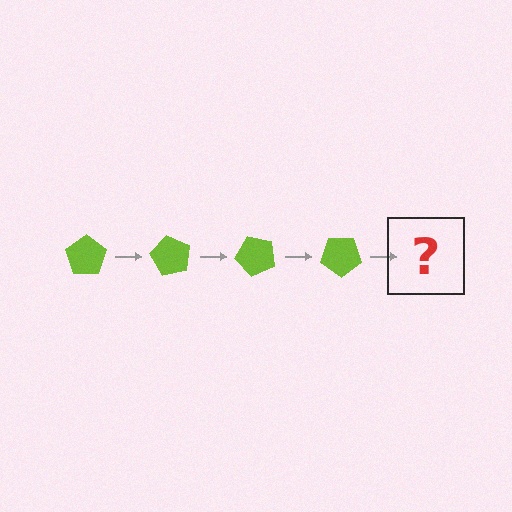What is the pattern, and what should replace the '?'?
The pattern is that the pentagon rotates 60 degrees each step. The '?' should be a lime pentagon rotated 240 degrees.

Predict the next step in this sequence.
The next step is a lime pentagon rotated 240 degrees.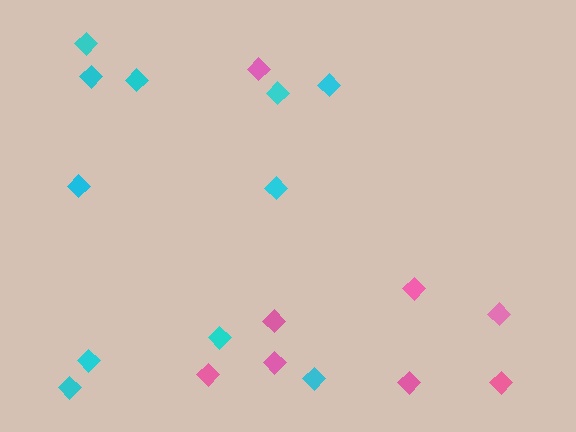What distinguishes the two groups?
There are 2 groups: one group of cyan diamonds (11) and one group of pink diamonds (8).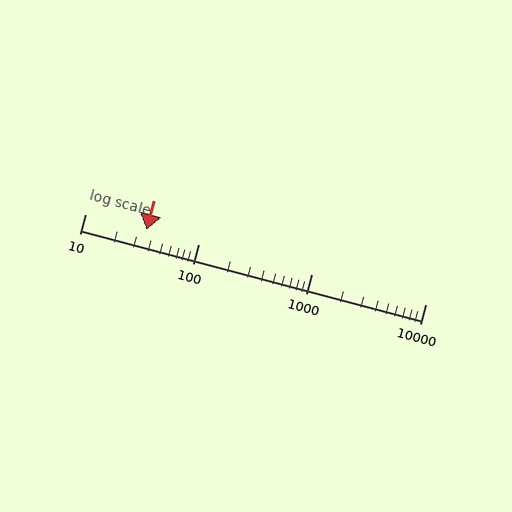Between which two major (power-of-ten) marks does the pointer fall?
The pointer is between 10 and 100.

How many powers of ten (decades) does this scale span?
The scale spans 3 decades, from 10 to 10000.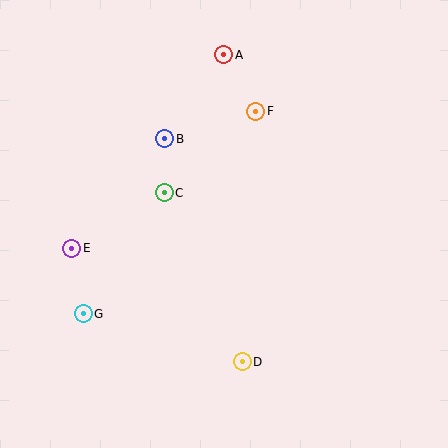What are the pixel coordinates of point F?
Point F is at (256, 111).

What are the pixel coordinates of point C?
Point C is at (164, 193).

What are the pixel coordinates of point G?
Point G is at (83, 314).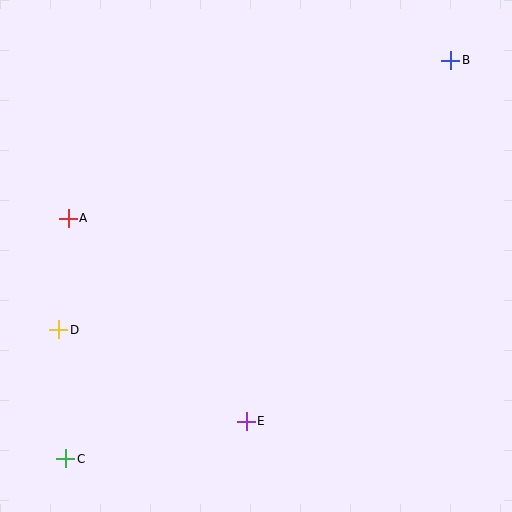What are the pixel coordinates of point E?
Point E is at (246, 421).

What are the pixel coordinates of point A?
Point A is at (68, 218).